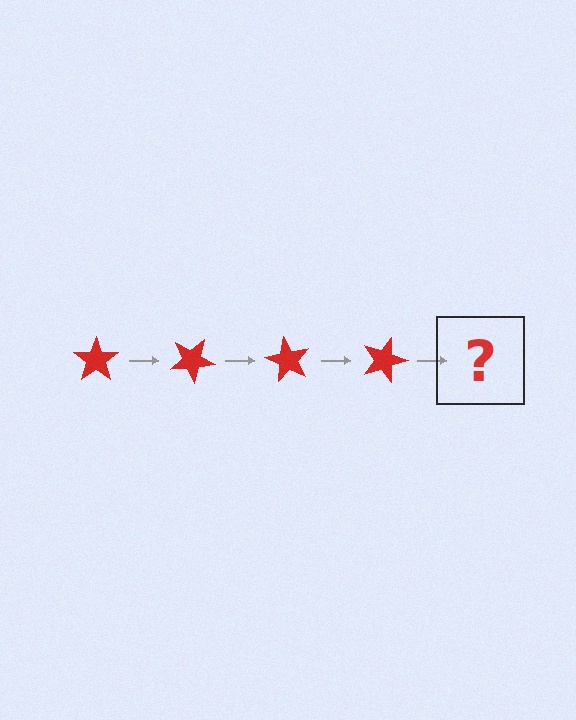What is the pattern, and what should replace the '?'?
The pattern is that the star rotates 30 degrees each step. The '?' should be a red star rotated 120 degrees.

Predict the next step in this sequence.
The next step is a red star rotated 120 degrees.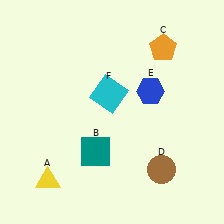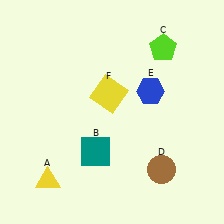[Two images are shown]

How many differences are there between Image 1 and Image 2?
There are 2 differences between the two images.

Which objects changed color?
C changed from orange to lime. F changed from cyan to yellow.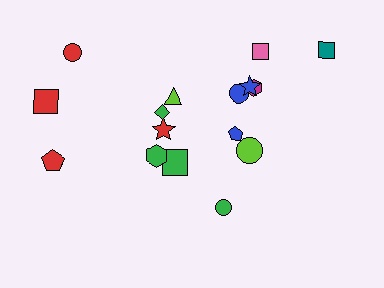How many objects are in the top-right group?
There are 8 objects.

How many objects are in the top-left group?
There are 4 objects.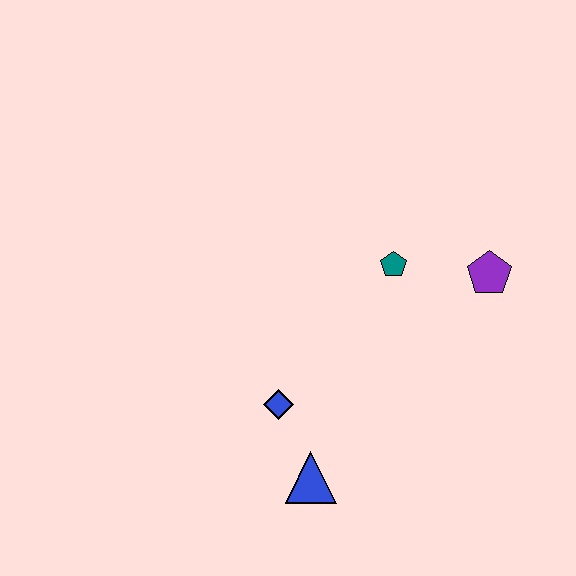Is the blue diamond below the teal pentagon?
Yes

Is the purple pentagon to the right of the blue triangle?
Yes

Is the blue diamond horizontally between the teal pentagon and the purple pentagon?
No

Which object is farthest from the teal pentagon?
The blue triangle is farthest from the teal pentagon.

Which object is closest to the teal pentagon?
The purple pentagon is closest to the teal pentagon.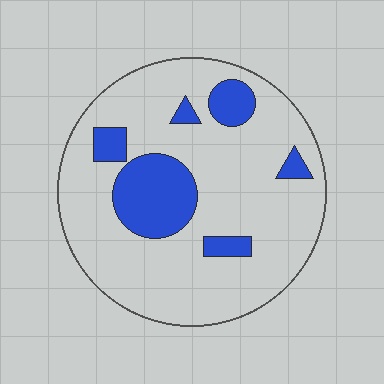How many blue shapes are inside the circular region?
6.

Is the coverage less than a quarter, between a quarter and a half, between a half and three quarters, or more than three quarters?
Less than a quarter.